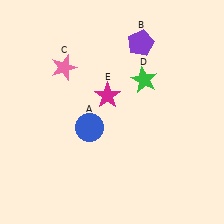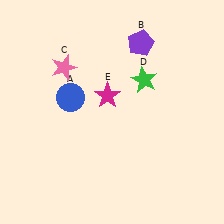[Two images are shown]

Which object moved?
The blue circle (A) moved up.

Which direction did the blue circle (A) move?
The blue circle (A) moved up.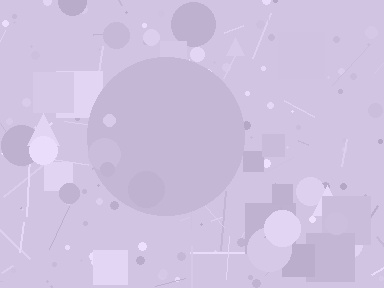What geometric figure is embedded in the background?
A circle is embedded in the background.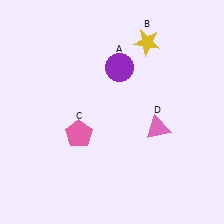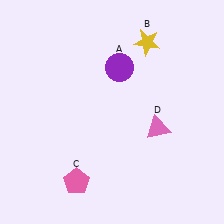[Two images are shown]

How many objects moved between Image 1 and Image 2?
1 object moved between the two images.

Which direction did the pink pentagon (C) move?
The pink pentagon (C) moved down.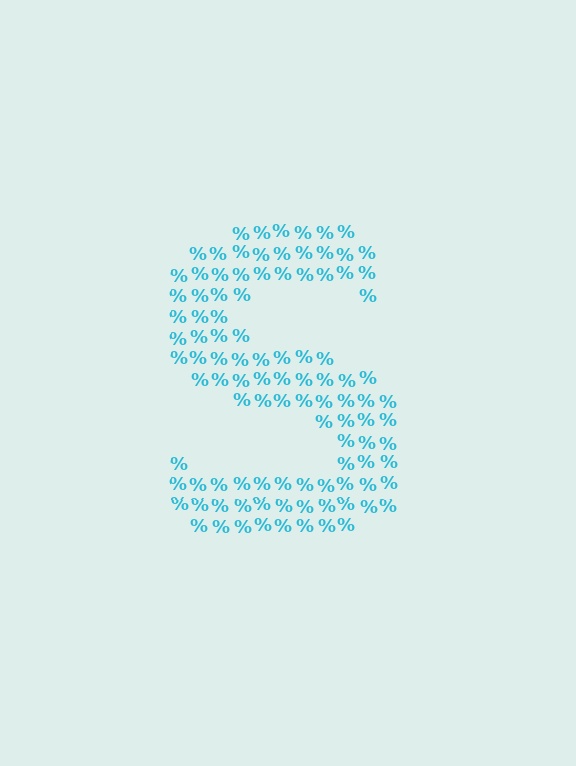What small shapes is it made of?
It is made of small percent signs.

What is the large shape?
The large shape is the letter S.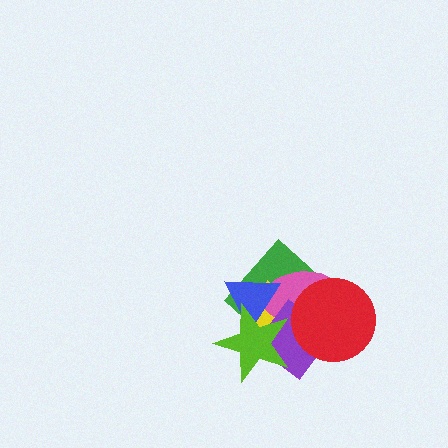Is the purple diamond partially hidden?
Yes, it is partially covered by another shape.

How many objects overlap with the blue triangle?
5 objects overlap with the blue triangle.